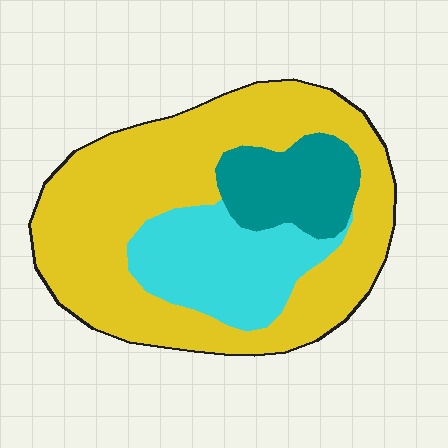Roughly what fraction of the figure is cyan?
Cyan takes up less than a quarter of the figure.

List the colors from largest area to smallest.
From largest to smallest: yellow, cyan, teal.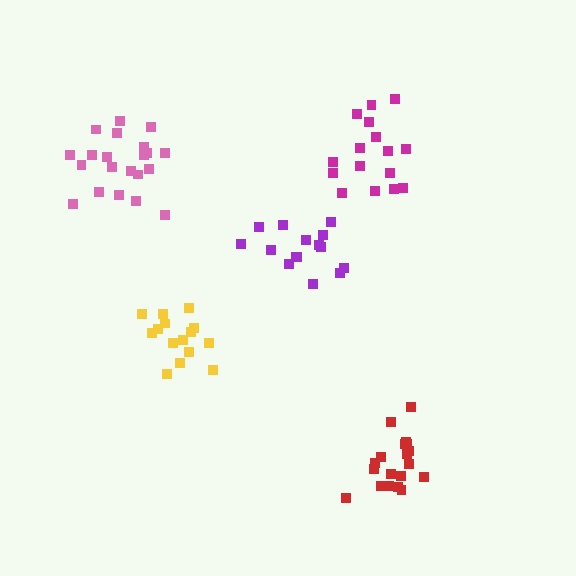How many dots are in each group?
Group 1: 16 dots, Group 2: 15 dots, Group 3: 21 dots, Group 4: 15 dots, Group 5: 19 dots (86 total).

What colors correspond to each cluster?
The clusters are colored: magenta, yellow, pink, purple, red.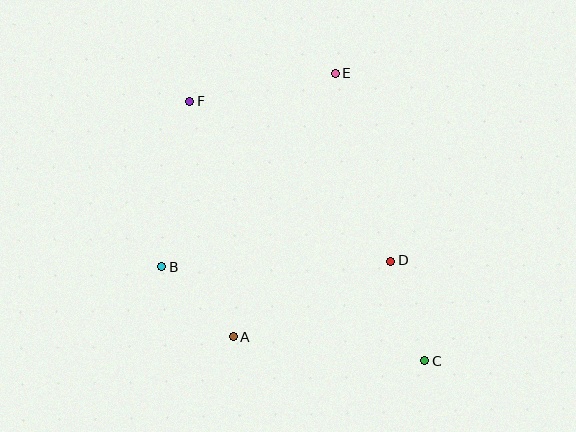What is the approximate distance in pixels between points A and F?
The distance between A and F is approximately 239 pixels.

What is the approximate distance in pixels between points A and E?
The distance between A and E is approximately 283 pixels.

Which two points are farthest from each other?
Points C and F are farthest from each other.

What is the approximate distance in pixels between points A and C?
The distance between A and C is approximately 194 pixels.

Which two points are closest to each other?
Points A and B are closest to each other.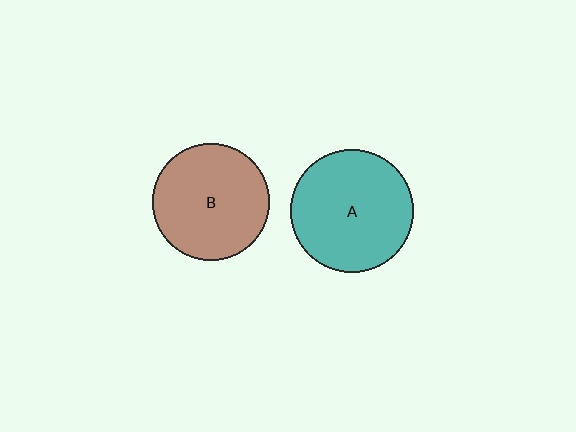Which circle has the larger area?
Circle A (teal).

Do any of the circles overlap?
No, none of the circles overlap.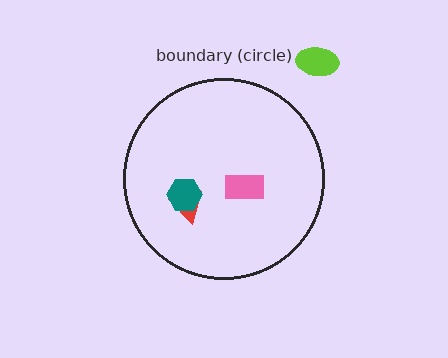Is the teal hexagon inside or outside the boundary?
Inside.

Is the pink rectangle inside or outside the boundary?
Inside.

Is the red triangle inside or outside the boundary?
Inside.